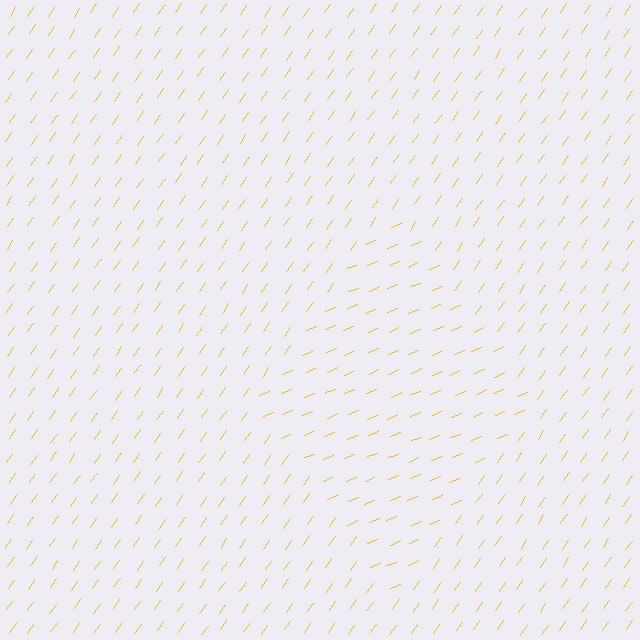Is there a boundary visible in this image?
Yes, there is a texture boundary formed by a change in line orientation.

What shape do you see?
I see a diamond.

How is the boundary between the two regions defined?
The boundary is defined purely by a change in line orientation (approximately 33 degrees difference). All lines are the same color and thickness.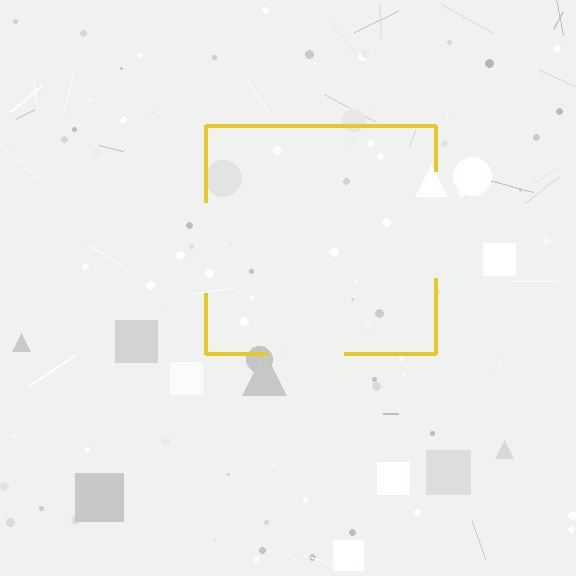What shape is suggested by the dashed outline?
The dashed outline suggests a square.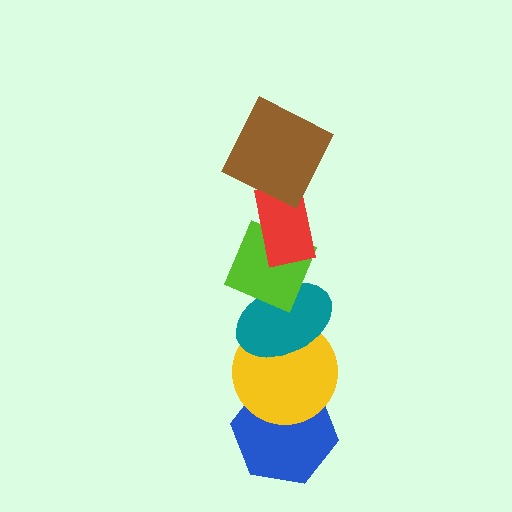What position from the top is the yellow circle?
The yellow circle is 5th from the top.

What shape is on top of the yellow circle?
The teal ellipse is on top of the yellow circle.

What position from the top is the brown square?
The brown square is 1st from the top.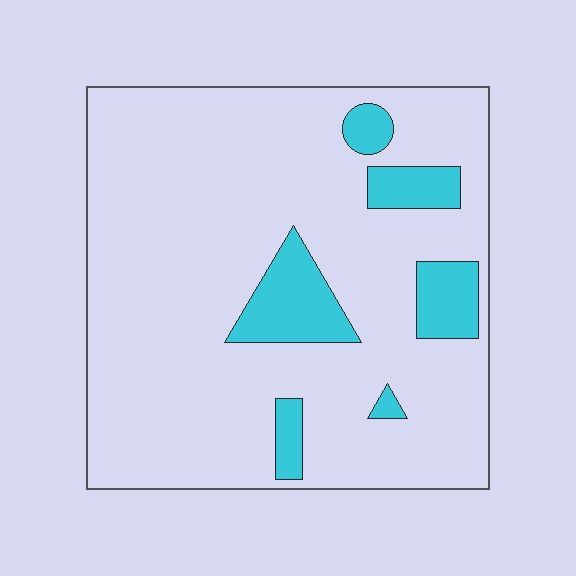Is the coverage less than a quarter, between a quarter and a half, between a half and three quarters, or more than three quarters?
Less than a quarter.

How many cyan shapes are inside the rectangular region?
6.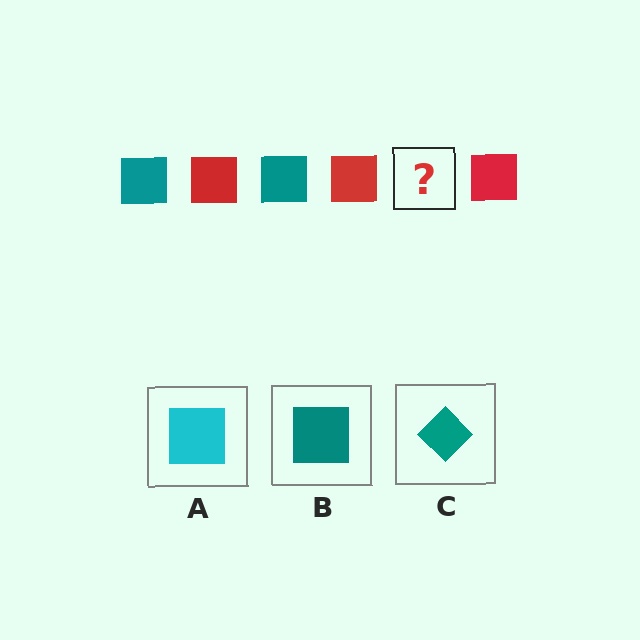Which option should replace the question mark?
Option B.